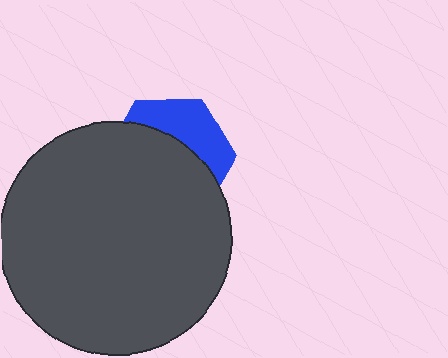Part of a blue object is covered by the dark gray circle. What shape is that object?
It is a hexagon.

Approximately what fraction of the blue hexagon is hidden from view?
Roughly 64% of the blue hexagon is hidden behind the dark gray circle.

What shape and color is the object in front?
The object in front is a dark gray circle.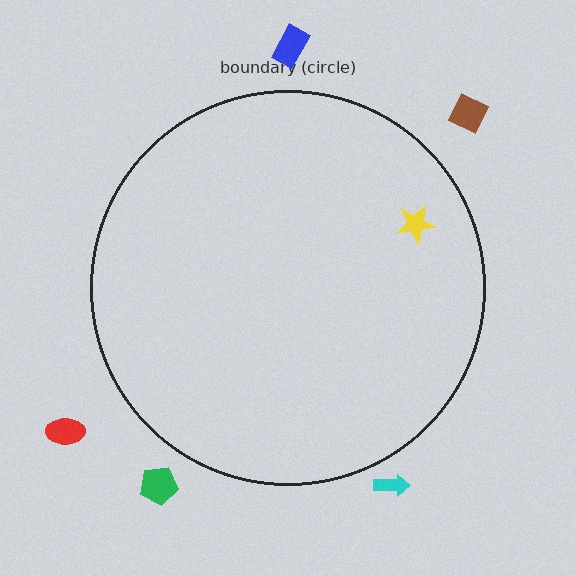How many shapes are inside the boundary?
1 inside, 5 outside.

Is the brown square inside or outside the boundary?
Outside.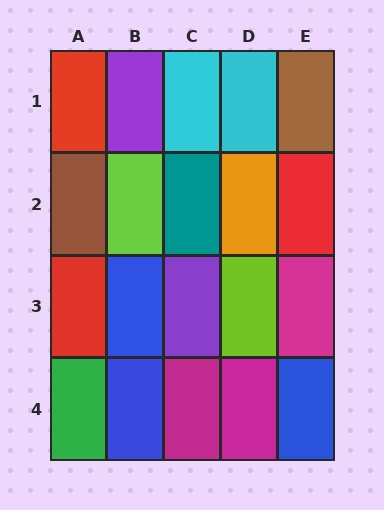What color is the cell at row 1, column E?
Brown.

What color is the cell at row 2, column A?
Brown.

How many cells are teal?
1 cell is teal.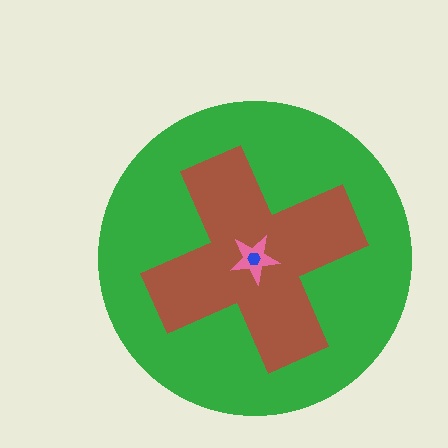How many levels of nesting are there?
4.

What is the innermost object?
The blue hexagon.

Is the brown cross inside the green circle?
Yes.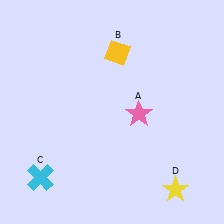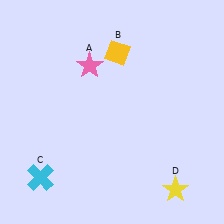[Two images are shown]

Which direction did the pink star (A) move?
The pink star (A) moved left.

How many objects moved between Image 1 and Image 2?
1 object moved between the two images.